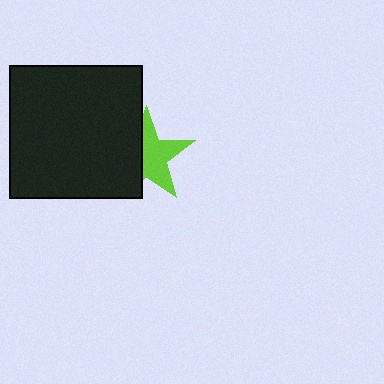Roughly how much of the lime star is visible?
About half of it is visible (roughly 57%).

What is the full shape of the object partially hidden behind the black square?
The partially hidden object is a lime star.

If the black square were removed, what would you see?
You would see the complete lime star.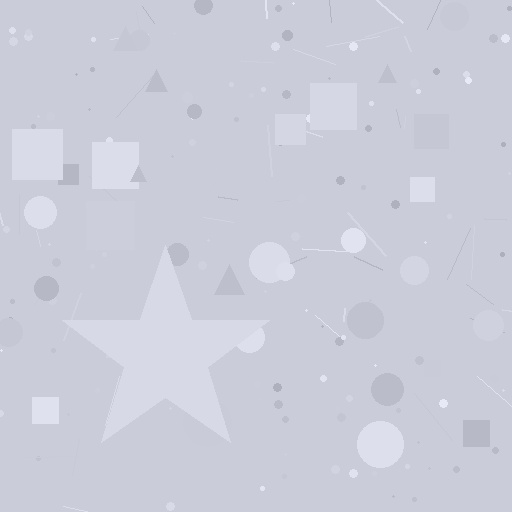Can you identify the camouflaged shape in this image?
The camouflaged shape is a star.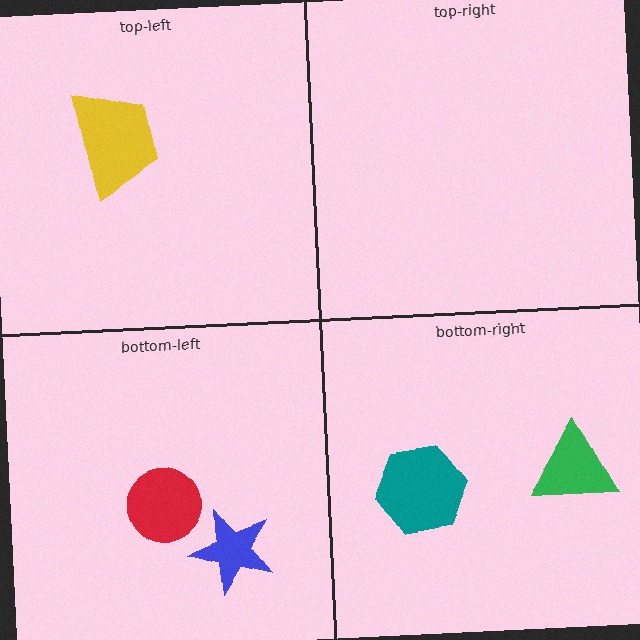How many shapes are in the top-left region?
1.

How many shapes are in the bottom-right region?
2.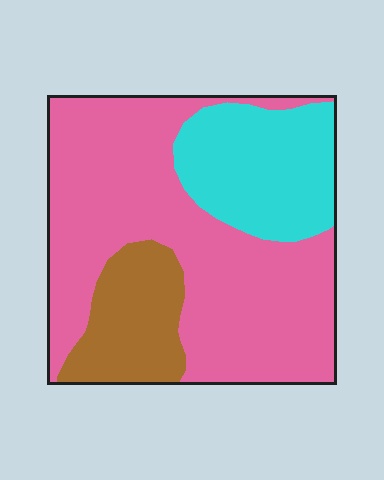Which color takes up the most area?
Pink, at roughly 60%.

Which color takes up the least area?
Brown, at roughly 15%.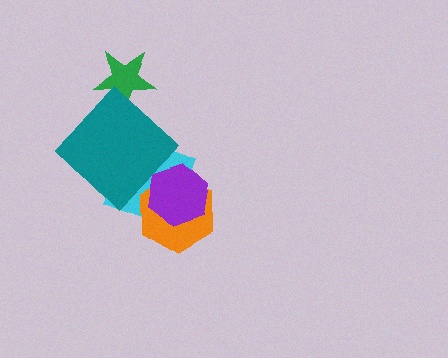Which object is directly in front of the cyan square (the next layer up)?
The orange hexagon is directly in front of the cyan square.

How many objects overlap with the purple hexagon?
2 objects overlap with the purple hexagon.